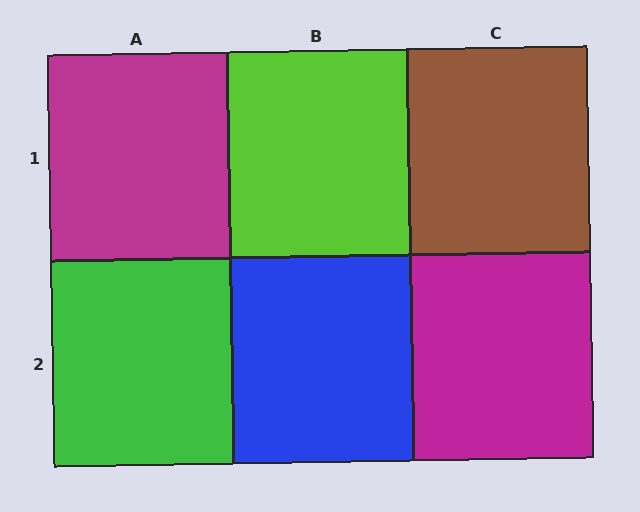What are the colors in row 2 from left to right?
Green, blue, magenta.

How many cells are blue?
1 cell is blue.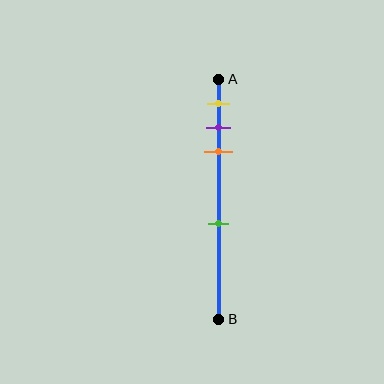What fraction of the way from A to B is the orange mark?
The orange mark is approximately 30% (0.3) of the way from A to B.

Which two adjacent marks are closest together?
The purple and orange marks are the closest adjacent pair.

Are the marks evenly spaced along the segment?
No, the marks are not evenly spaced.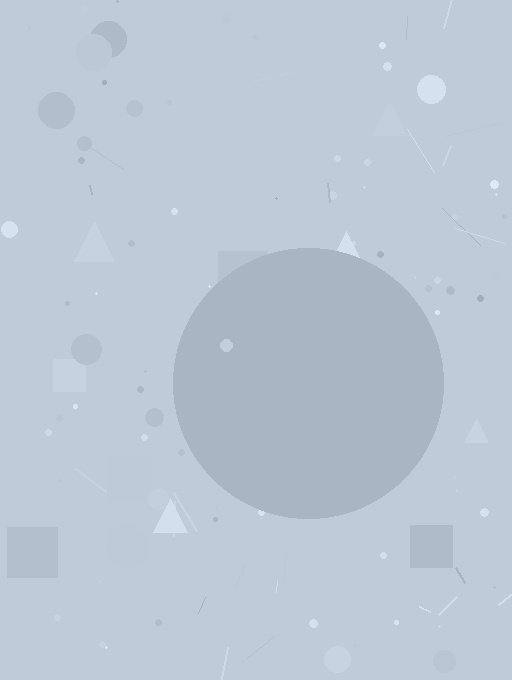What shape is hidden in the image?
A circle is hidden in the image.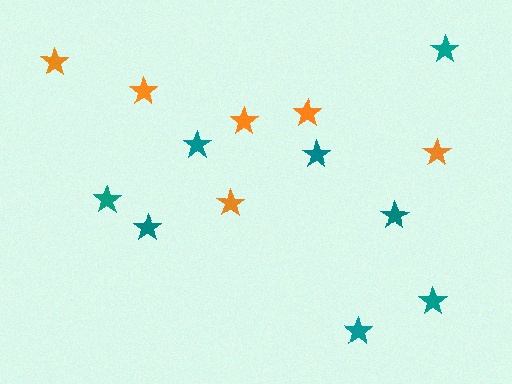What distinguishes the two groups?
There are 2 groups: one group of orange stars (6) and one group of teal stars (8).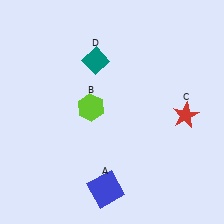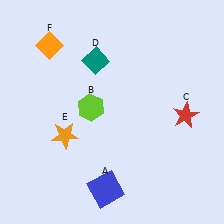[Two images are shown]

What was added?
An orange star (E), an orange diamond (F) were added in Image 2.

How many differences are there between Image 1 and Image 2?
There are 2 differences between the two images.